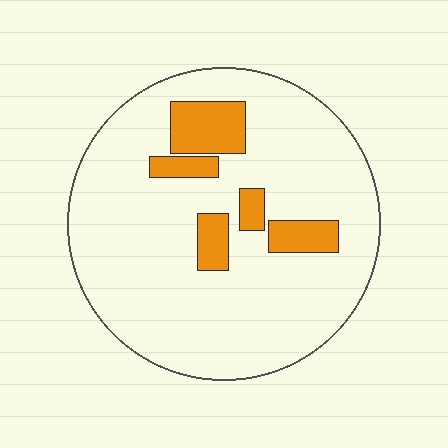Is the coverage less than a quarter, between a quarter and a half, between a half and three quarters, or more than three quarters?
Less than a quarter.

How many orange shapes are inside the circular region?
5.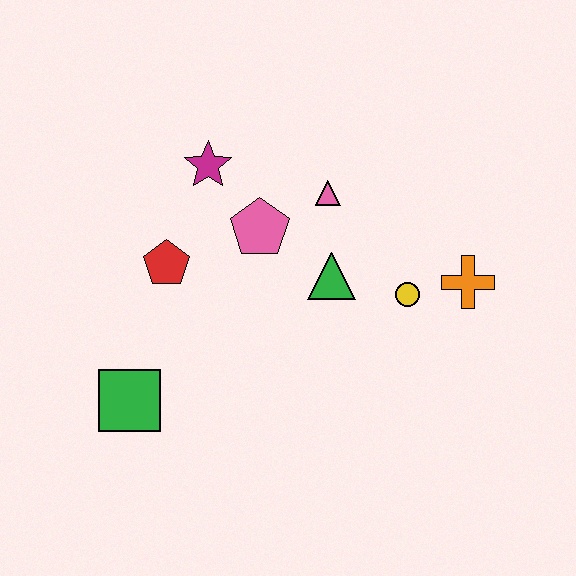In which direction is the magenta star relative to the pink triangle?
The magenta star is to the left of the pink triangle.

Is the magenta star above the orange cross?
Yes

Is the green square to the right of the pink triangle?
No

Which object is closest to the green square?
The red pentagon is closest to the green square.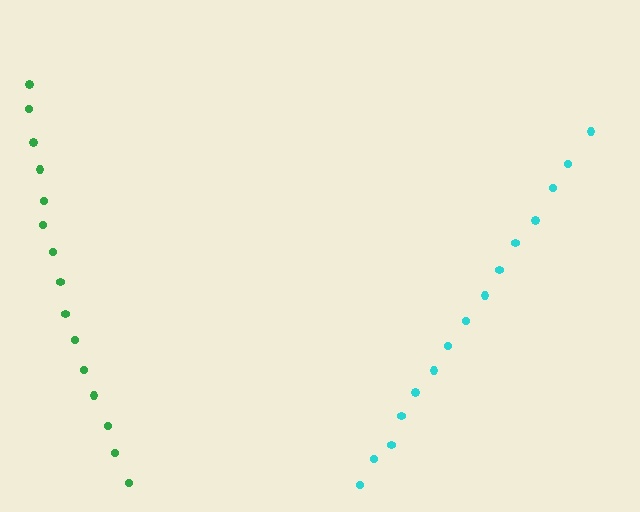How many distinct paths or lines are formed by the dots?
There are 2 distinct paths.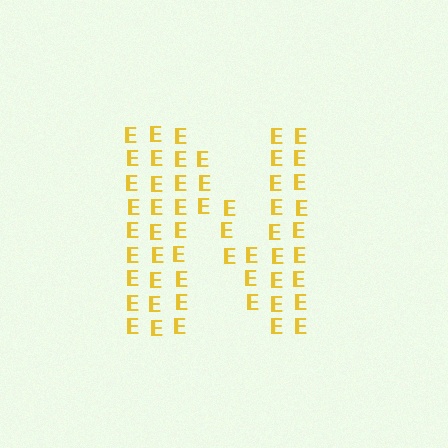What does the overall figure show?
The overall figure shows the letter N.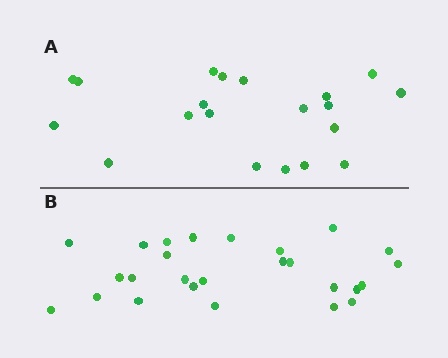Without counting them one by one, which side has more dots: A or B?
Region B (the bottom region) has more dots.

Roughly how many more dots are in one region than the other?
Region B has about 6 more dots than region A.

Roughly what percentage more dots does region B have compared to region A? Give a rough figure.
About 30% more.